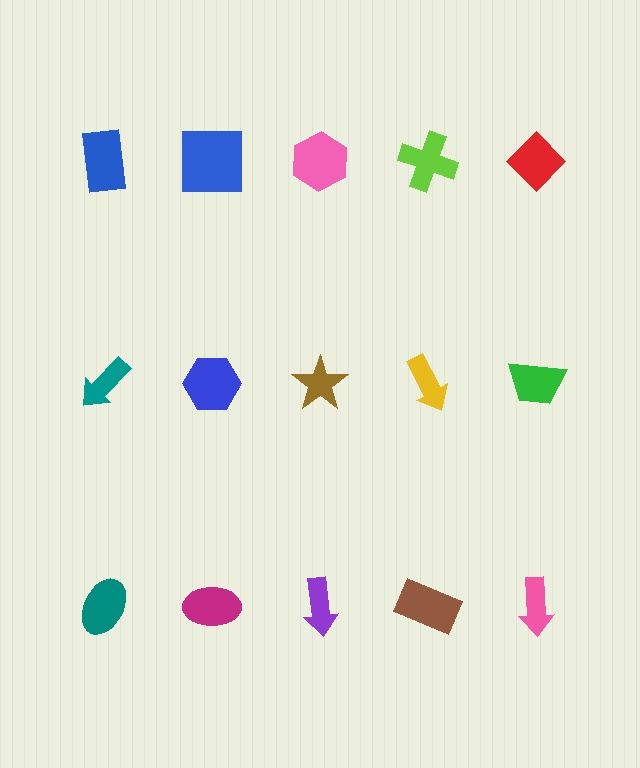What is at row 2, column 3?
A brown star.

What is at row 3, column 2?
A magenta ellipse.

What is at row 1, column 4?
A lime cross.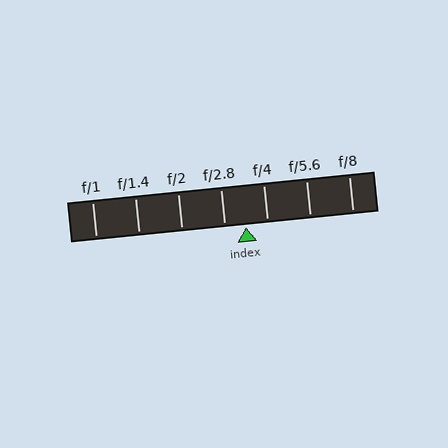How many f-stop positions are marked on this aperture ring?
There are 7 f-stop positions marked.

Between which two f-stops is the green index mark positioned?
The index mark is between f/2.8 and f/4.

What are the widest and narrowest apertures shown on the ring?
The widest aperture shown is f/1 and the narrowest is f/8.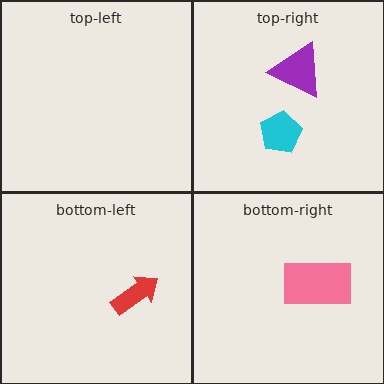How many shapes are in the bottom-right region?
1.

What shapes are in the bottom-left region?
The red arrow.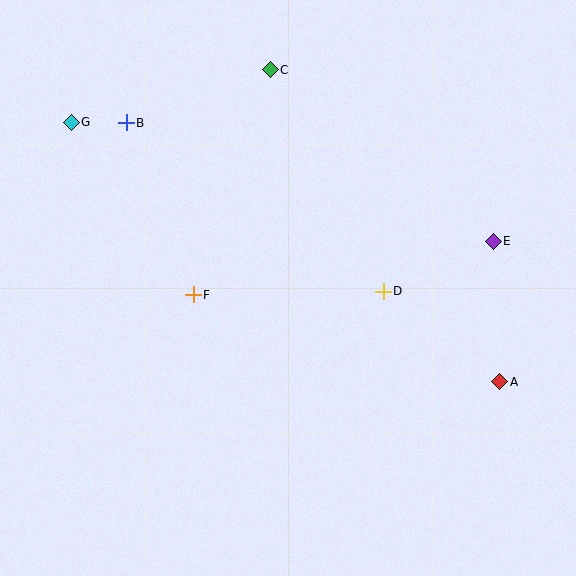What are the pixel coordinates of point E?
Point E is at (493, 241).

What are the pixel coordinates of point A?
Point A is at (500, 382).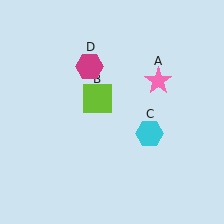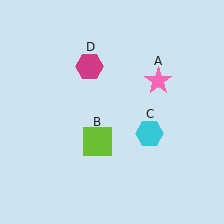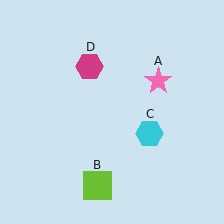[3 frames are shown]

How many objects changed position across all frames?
1 object changed position: lime square (object B).